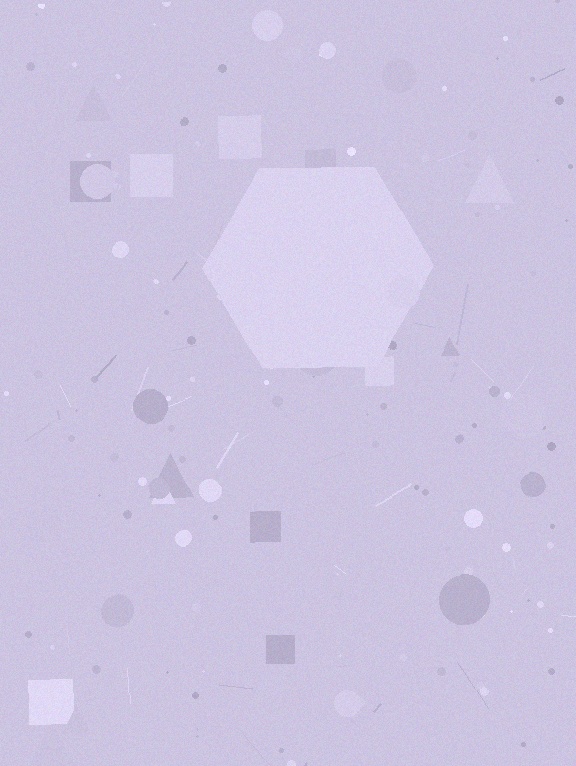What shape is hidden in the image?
A hexagon is hidden in the image.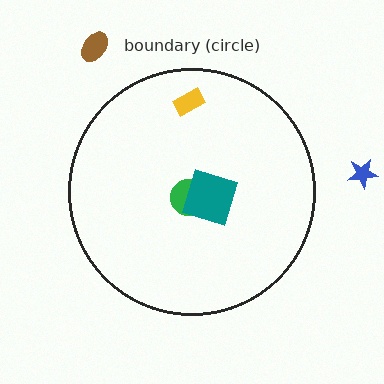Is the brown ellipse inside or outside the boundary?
Outside.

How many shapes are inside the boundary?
3 inside, 2 outside.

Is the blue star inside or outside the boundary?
Outside.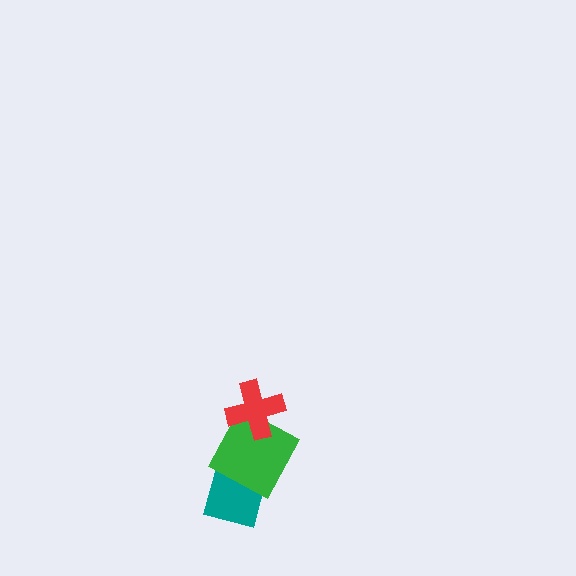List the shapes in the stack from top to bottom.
From top to bottom: the red cross, the green square, the teal diamond.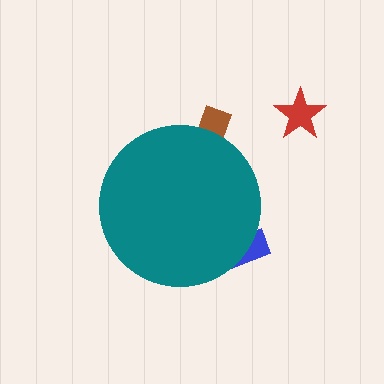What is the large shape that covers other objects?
A teal circle.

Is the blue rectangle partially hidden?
Yes, the blue rectangle is partially hidden behind the teal circle.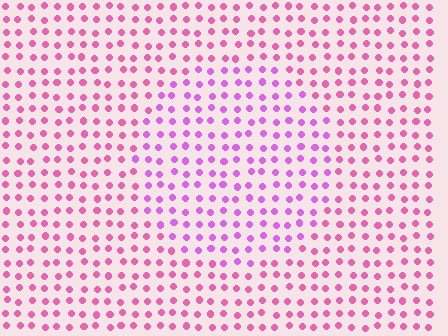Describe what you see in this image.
The image is filled with small pink elements in a uniform arrangement. A circle-shaped region is visible where the elements are tinted to a slightly different hue, forming a subtle color boundary.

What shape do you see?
I see a circle.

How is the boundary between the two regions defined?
The boundary is defined purely by a slight shift in hue (about 31 degrees). Spacing, size, and orientation are identical on both sides.